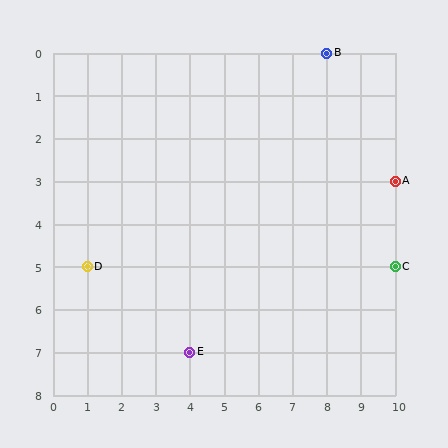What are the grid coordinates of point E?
Point E is at grid coordinates (4, 7).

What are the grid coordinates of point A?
Point A is at grid coordinates (10, 3).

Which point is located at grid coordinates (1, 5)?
Point D is at (1, 5).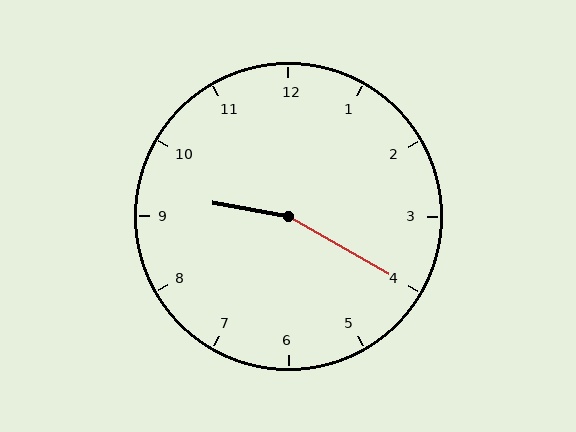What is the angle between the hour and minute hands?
Approximately 160 degrees.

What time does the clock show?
9:20.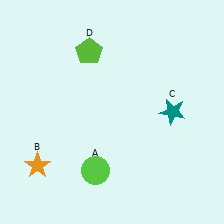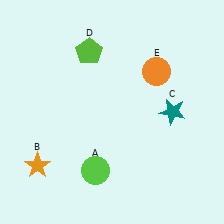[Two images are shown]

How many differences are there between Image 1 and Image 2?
There is 1 difference between the two images.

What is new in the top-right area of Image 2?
An orange circle (E) was added in the top-right area of Image 2.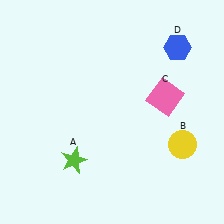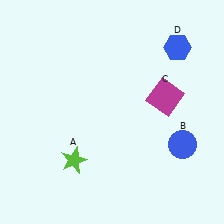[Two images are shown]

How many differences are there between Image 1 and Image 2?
There are 2 differences between the two images.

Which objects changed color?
B changed from yellow to blue. C changed from pink to magenta.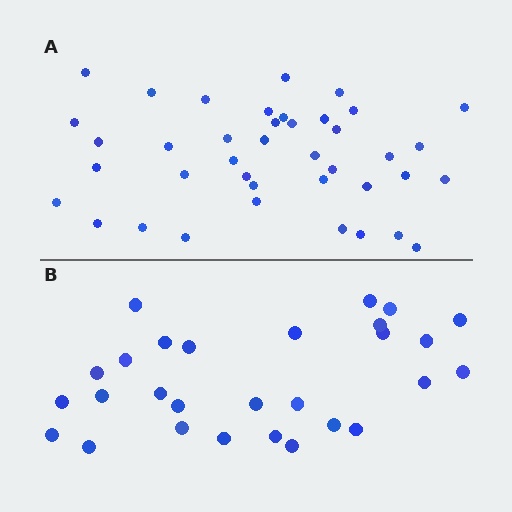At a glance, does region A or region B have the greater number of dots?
Region A (the top region) has more dots.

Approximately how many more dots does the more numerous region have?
Region A has roughly 12 or so more dots than region B.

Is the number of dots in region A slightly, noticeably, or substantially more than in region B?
Region A has noticeably more, but not dramatically so. The ratio is roughly 1.4 to 1.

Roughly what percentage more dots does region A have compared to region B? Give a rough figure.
About 45% more.